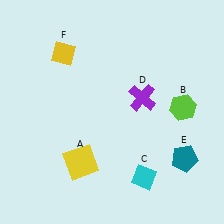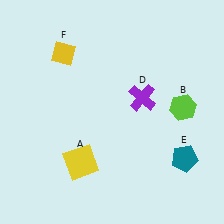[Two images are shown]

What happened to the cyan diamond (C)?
The cyan diamond (C) was removed in Image 2. It was in the bottom-right area of Image 1.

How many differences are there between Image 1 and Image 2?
There is 1 difference between the two images.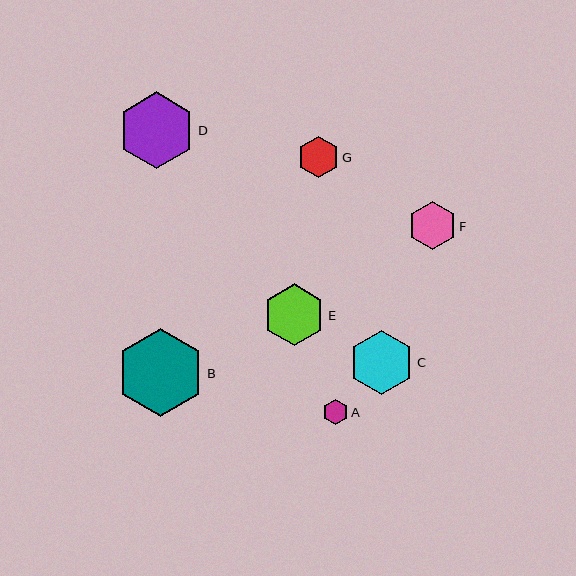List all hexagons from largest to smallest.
From largest to smallest: B, D, C, E, F, G, A.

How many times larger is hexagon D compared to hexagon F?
Hexagon D is approximately 1.6 times the size of hexagon F.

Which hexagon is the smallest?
Hexagon A is the smallest with a size of approximately 25 pixels.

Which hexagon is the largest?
Hexagon B is the largest with a size of approximately 88 pixels.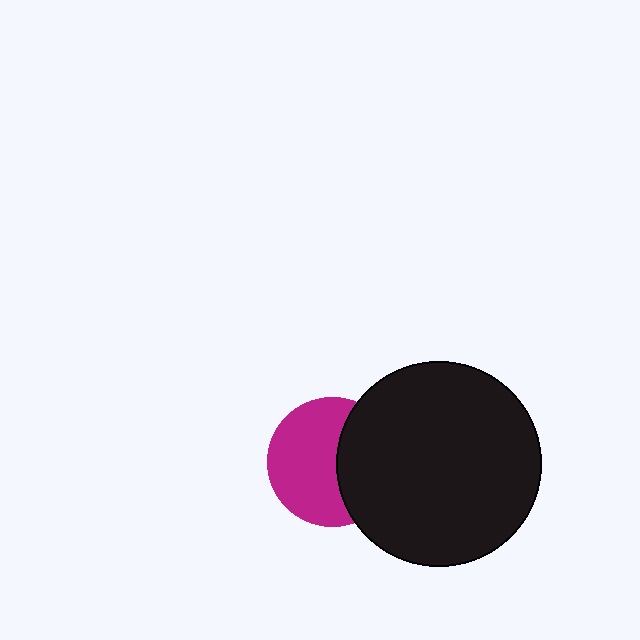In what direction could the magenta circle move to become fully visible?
The magenta circle could move left. That would shift it out from behind the black circle entirely.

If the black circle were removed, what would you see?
You would see the complete magenta circle.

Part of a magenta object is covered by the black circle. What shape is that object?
It is a circle.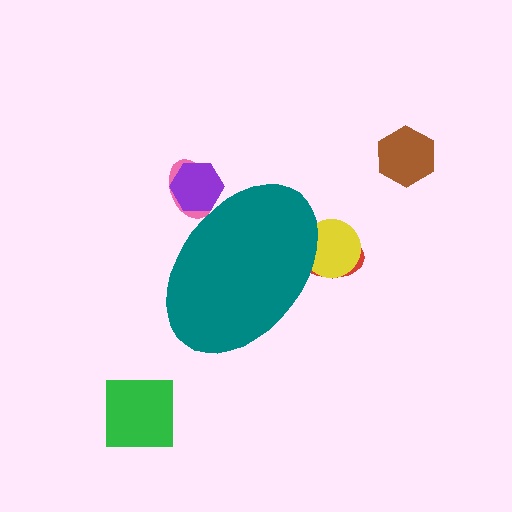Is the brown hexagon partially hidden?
No, the brown hexagon is fully visible.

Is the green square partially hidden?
No, the green square is fully visible.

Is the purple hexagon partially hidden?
Yes, the purple hexagon is partially hidden behind the teal ellipse.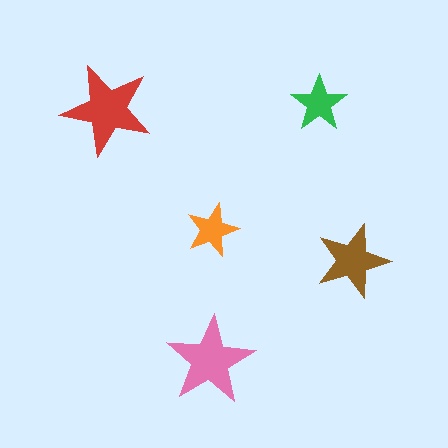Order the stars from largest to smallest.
the red one, the pink one, the brown one, the green one, the orange one.